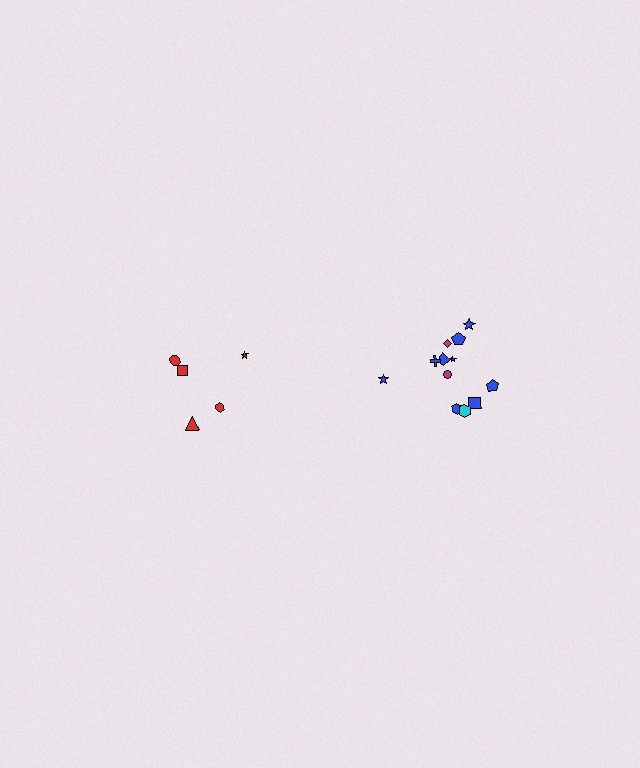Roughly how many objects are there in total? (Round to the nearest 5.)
Roughly 15 objects in total.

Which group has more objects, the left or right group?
The right group.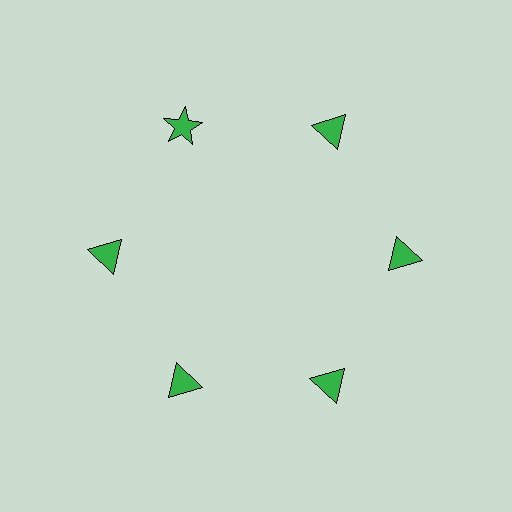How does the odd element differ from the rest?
It has a different shape: star instead of triangle.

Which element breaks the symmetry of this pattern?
The green star at roughly the 11 o'clock position breaks the symmetry. All other shapes are green triangles.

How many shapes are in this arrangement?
There are 6 shapes arranged in a ring pattern.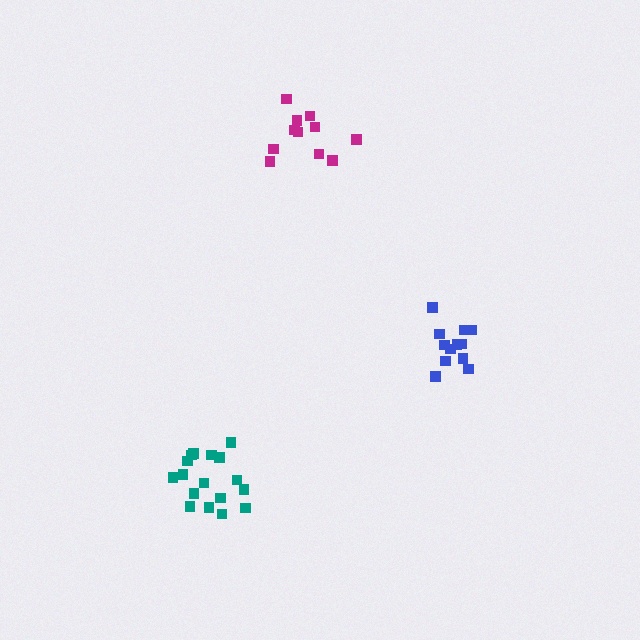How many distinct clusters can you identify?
There are 3 distinct clusters.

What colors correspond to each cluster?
The clusters are colored: blue, teal, magenta.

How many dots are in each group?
Group 1: 12 dots, Group 2: 17 dots, Group 3: 11 dots (40 total).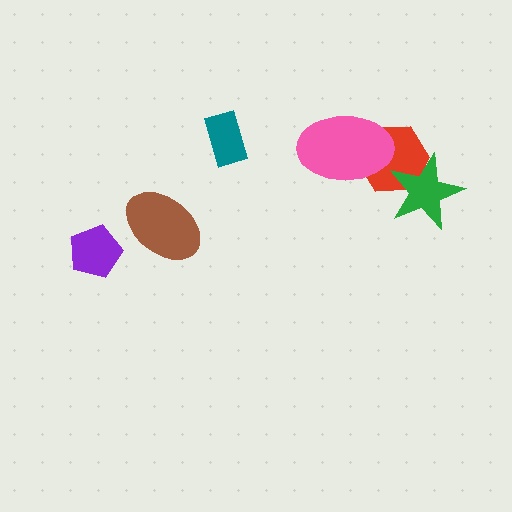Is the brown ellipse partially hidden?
No, no other shape covers it.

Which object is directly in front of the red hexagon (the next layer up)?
The pink ellipse is directly in front of the red hexagon.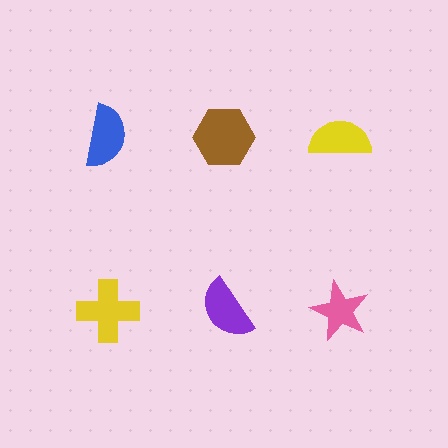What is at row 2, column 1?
A yellow cross.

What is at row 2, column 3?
A pink star.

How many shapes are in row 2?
3 shapes.